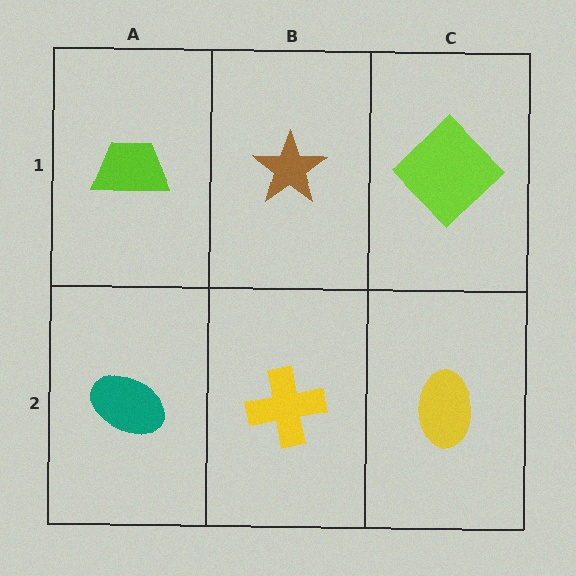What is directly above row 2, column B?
A brown star.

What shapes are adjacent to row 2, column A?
A lime trapezoid (row 1, column A), a yellow cross (row 2, column B).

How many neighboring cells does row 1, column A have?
2.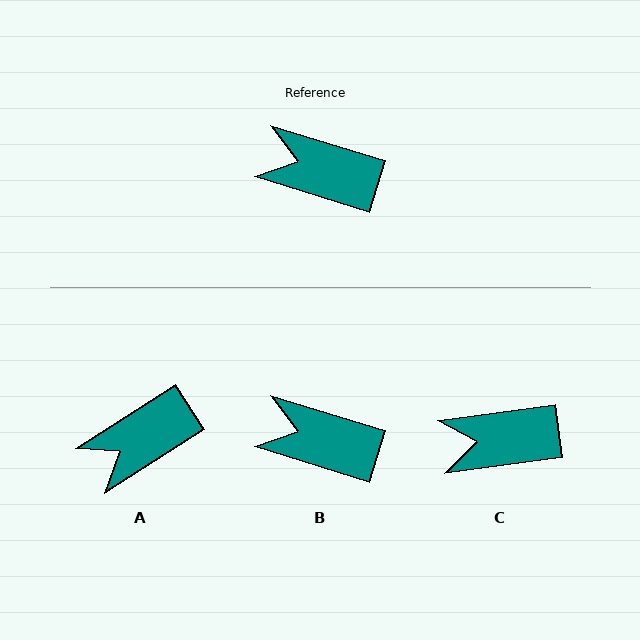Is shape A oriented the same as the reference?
No, it is off by about 50 degrees.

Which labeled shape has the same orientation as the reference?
B.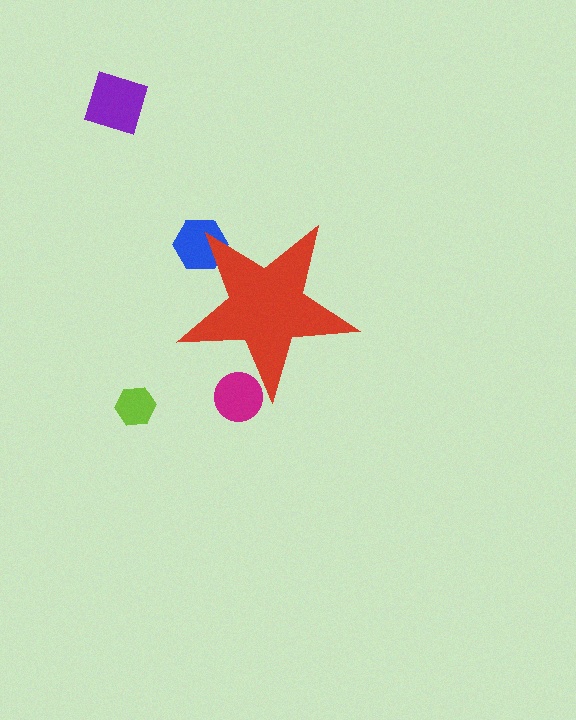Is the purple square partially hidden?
No, the purple square is fully visible.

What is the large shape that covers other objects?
A red star.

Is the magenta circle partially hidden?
Yes, the magenta circle is partially hidden behind the red star.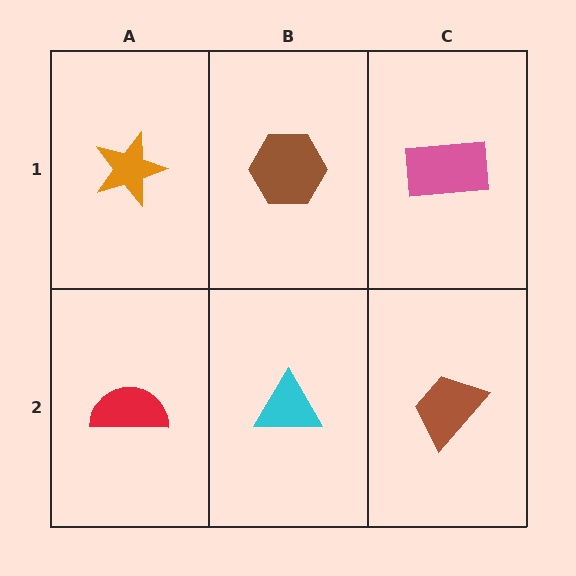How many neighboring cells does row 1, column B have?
3.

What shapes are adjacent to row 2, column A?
An orange star (row 1, column A), a cyan triangle (row 2, column B).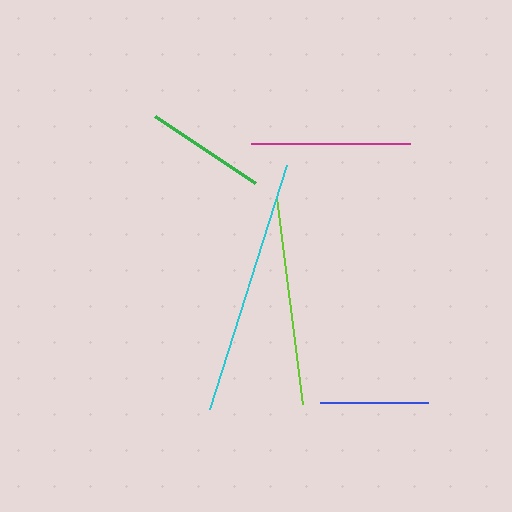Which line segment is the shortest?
The blue line is the shortest at approximately 108 pixels.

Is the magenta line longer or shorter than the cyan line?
The cyan line is longer than the magenta line.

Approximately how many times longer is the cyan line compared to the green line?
The cyan line is approximately 2.1 times the length of the green line.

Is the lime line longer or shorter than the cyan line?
The cyan line is longer than the lime line.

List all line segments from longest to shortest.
From longest to shortest: cyan, lime, magenta, green, blue.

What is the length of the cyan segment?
The cyan segment is approximately 256 pixels long.